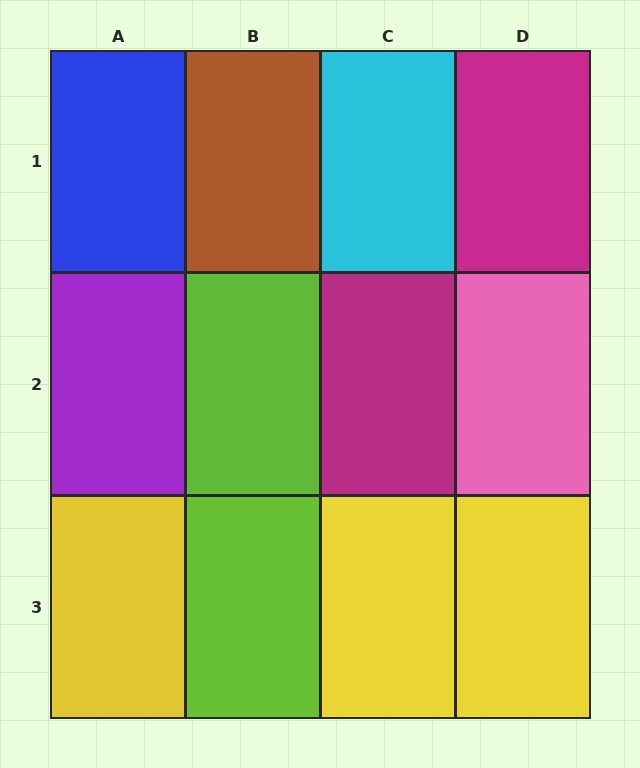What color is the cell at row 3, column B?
Lime.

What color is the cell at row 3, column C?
Yellow.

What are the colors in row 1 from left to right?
Blue, brown, cyan, magenta.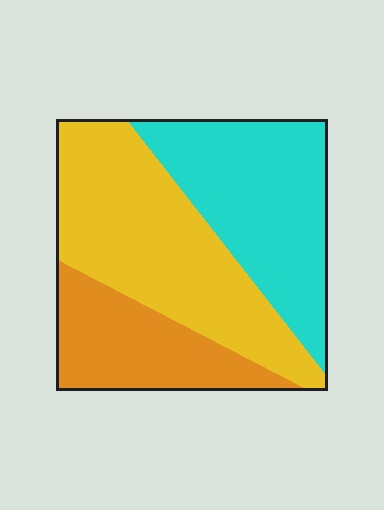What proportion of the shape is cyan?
Cyan takes up between a quarter and a half of the shape.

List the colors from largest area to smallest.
From largest to smallest: yellow, cyan, orange.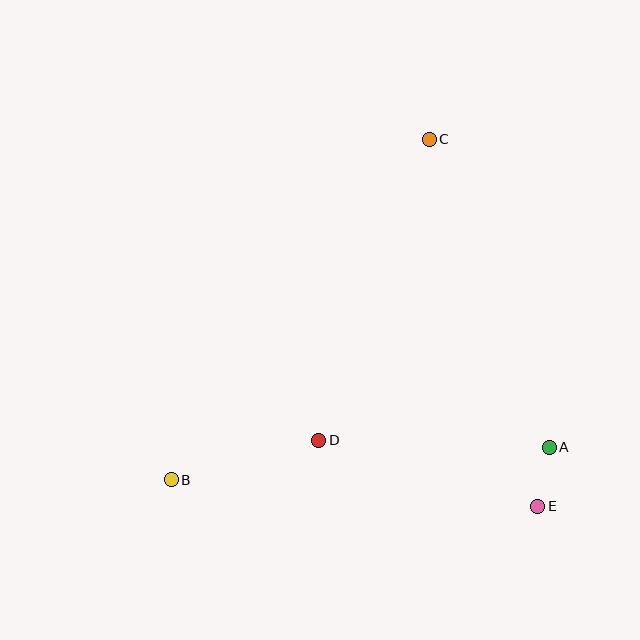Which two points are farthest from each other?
Points B and C are farthest from each other.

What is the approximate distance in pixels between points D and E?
The distance between D and E is approximately 229 pixels.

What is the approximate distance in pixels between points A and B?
The distance between A and B is approximately 380 pixels.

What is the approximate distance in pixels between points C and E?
The distance between C and E is approximately 383 pixels.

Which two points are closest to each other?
Points A and E are closest to each other.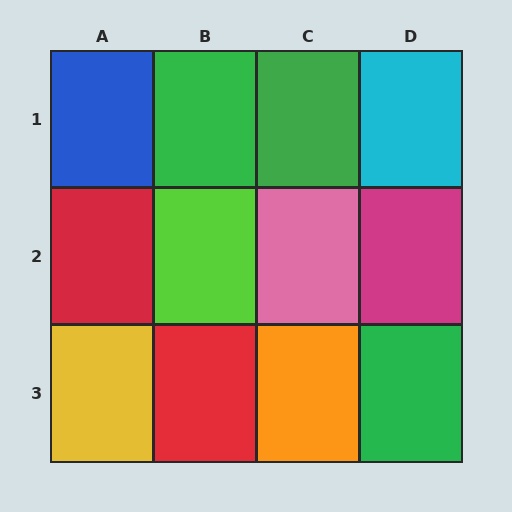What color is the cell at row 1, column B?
Green.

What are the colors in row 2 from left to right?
Red, lime, pink, magenta.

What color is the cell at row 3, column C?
Orange.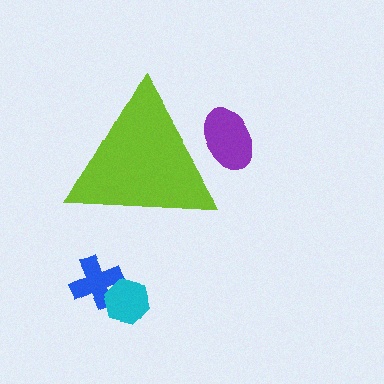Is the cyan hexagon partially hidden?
No, the cyan hexagon is fully visible.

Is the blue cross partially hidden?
No, the blue cross is fully visible.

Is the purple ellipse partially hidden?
Yes, the purple ellipse is partially hidden behind the lime triangle.